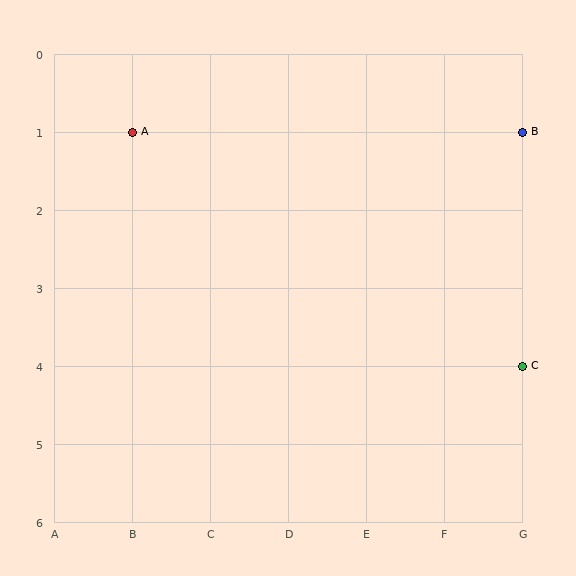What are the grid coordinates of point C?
Point C is at grid coordinates (G, 4).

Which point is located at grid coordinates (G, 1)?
Point B is at (G, 1).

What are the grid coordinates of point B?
Point B is at grid coordinates (G, 1).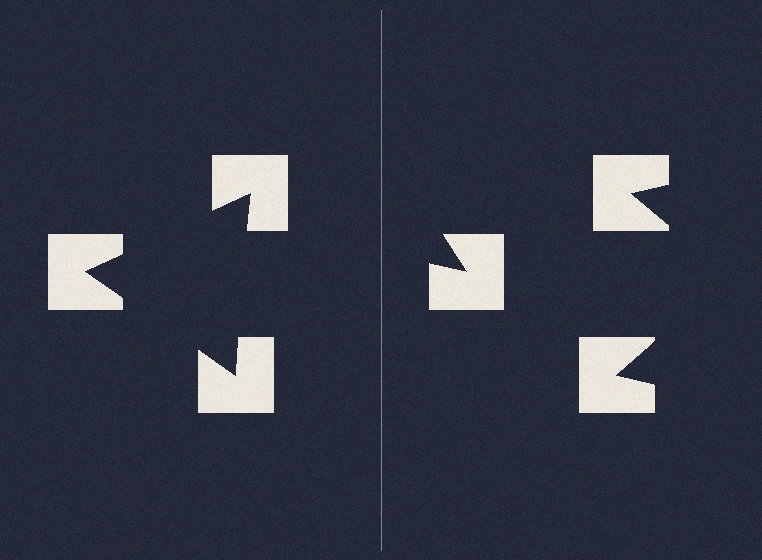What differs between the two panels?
The notched squares are positioned identically on both sides; only the wedge orientations differ. On the left they align to a triangle; on the right they are misaligned.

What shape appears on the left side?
An illusory triangle.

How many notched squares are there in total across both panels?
6 — 3 on each side.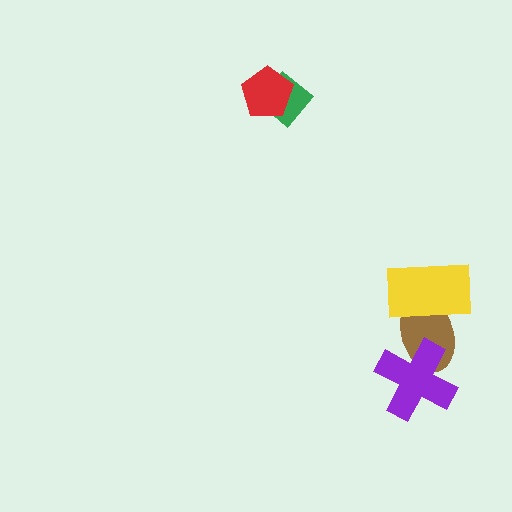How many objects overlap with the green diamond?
1 object overlaps with the green diamond.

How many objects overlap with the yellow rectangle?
1 object overlaps with the yellow rectangle.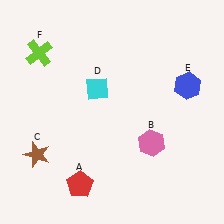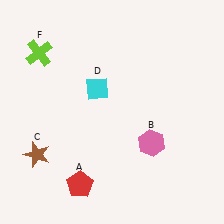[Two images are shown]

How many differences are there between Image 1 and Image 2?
There is 1 difference between the two images.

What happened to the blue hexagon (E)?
The blue hexagon (E) was removed in Image 2. It was in the top-right area of Image 1.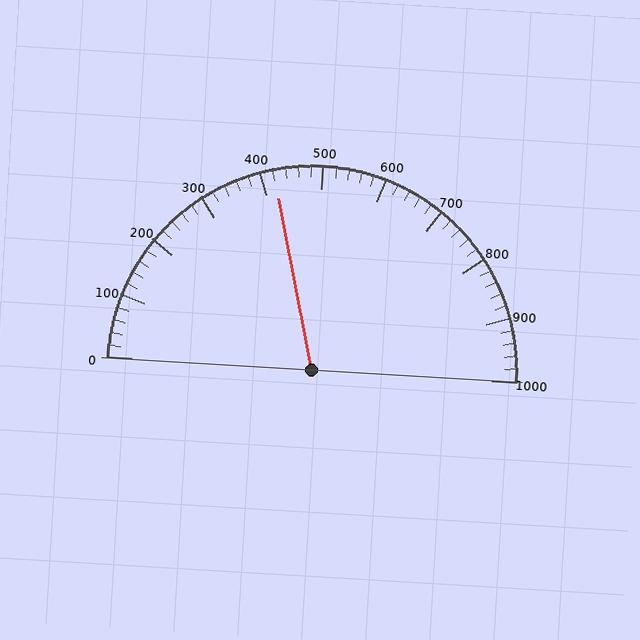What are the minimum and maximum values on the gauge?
The gauge ranges from 0 to 1000.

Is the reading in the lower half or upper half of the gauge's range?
The reading is in the lower half of the range (0 to 1000).